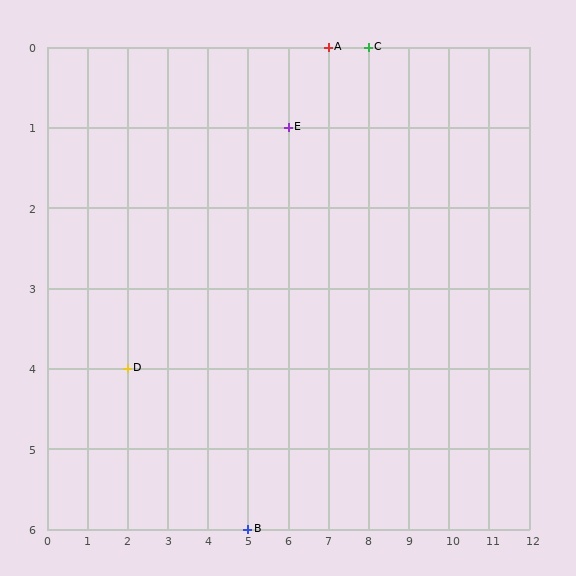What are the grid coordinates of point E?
Point E is at grid coordinates (6, 1).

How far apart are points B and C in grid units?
Points B and C are 3 columns and 6 rows apart (about 6.7 grid units diagonally).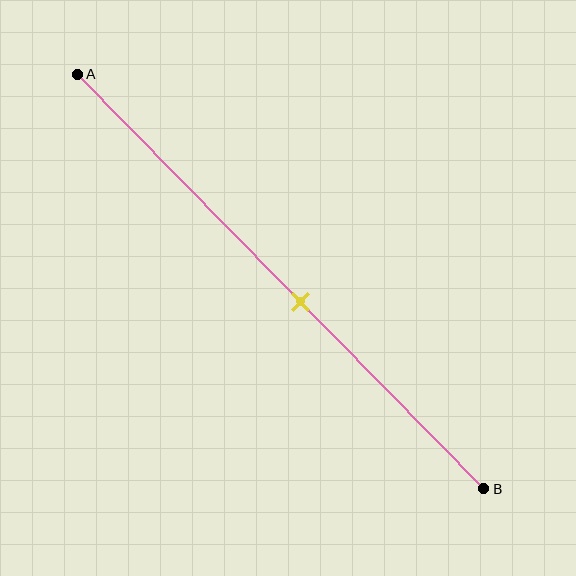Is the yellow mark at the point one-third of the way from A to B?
No, the mark is at about 55% from A, not at the 33% one-third point.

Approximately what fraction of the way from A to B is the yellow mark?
The yellow mark is approximately 55% of the way from A to B.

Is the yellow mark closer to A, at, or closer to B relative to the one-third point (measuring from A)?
The yellow mark is closer to point B than the one-third point of segment AB.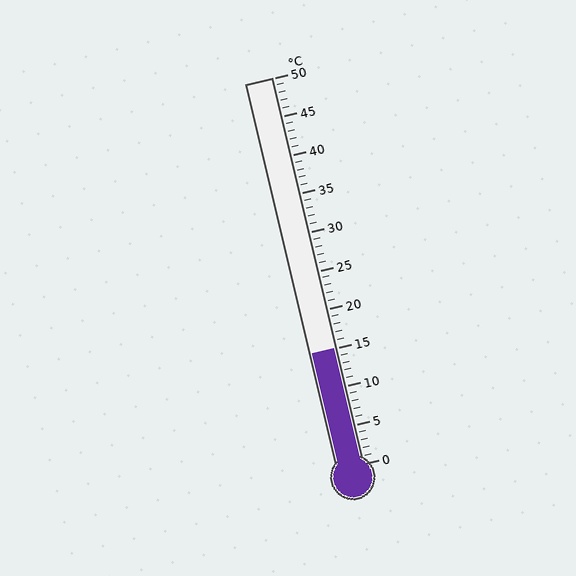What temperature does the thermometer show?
The thermometer shows approximately 15°C.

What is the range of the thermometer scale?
The thermometer scale ranges from 0°C to 50°C.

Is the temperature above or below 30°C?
The temperature is below 30°C.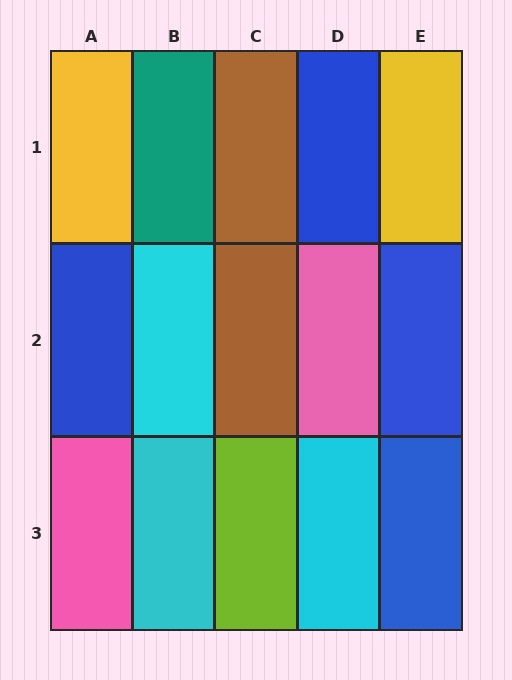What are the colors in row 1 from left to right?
Yellow, teal, brown, blue, yellow.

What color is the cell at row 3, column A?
Pink.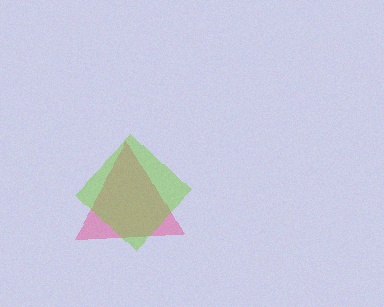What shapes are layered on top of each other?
The layered shapes are: a pink triangle, a lime diamond.